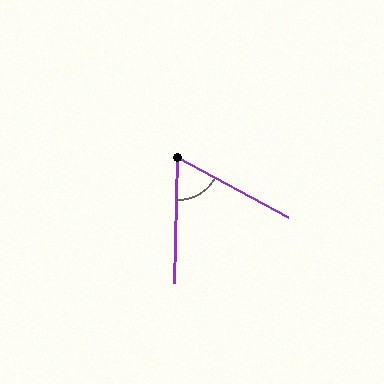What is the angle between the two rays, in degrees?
Approximately 63 degrees.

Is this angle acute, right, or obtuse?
It is acute.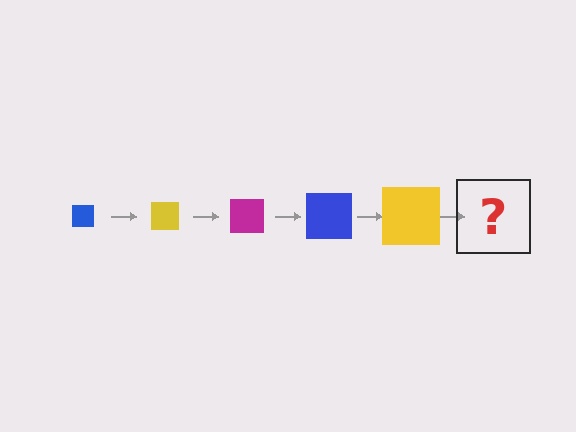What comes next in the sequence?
The next element should be a magenta square, larger than the previous one.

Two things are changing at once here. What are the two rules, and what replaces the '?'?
The two rules are that the square grows larger each step and the color cycles through blue, yellow, and magenta. The '?' should be a magenta square, larger than the previous one.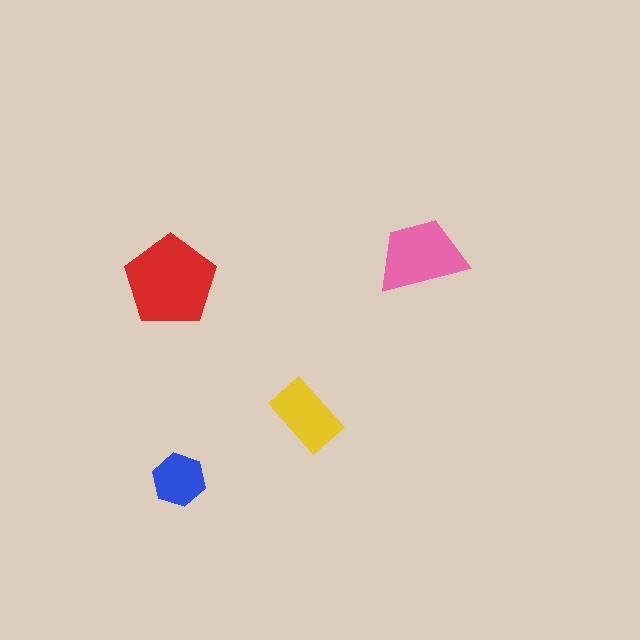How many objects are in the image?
There are 4 objects in the image.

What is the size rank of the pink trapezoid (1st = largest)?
2nd.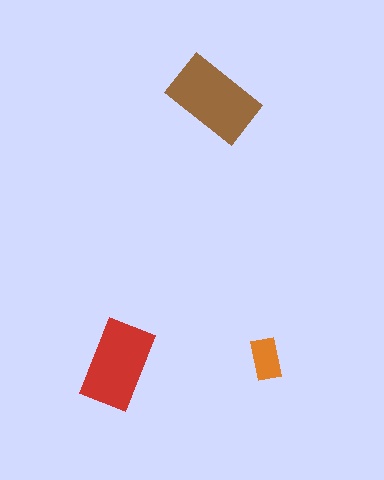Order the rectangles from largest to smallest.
the brown one, the red one, the orange one.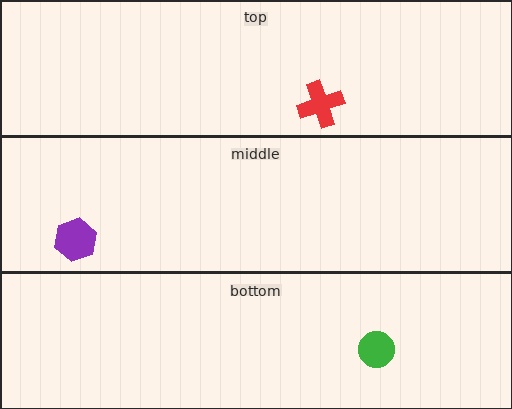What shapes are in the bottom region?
The green circle.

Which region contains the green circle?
The bottom region.